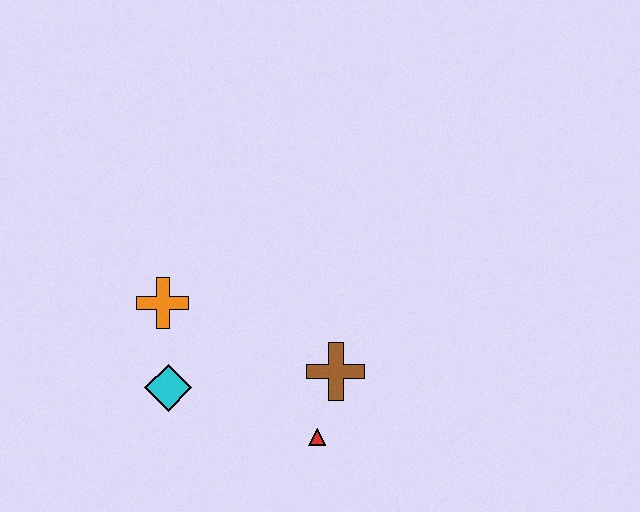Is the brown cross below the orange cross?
Yes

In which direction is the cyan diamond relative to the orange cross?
The cyan diamond is below the orange cross.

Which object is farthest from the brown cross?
The orange cross is farthest from the brown cross.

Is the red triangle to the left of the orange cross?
No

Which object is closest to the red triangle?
The brown cross is closest to the red triangle.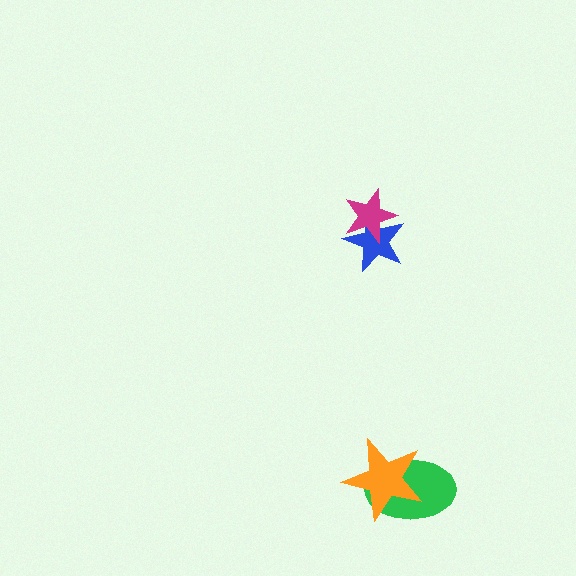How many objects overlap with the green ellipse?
1 object overlaps with the green ellipse.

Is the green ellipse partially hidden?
Yes, it is partially covered by another shape.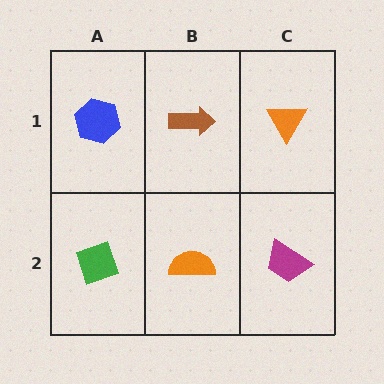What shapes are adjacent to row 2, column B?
A brown arrow (row 1, column B), a green diamond (row 2, column A), a magenta trapezoid (row 2, column C).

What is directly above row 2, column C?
An orange triangle.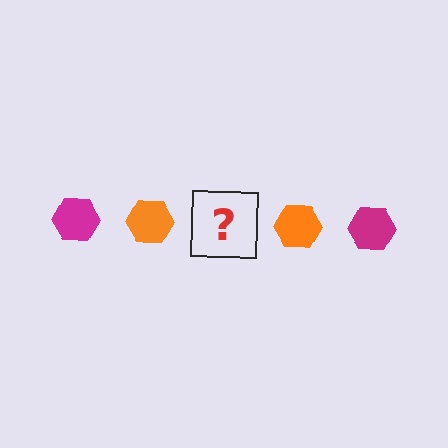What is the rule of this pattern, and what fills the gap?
The rule is that the pattern cycles through magenta, orange hexagons. The gap should be filled with a magenta hexagon.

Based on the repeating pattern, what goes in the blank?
The blank should be a magenta hexagon.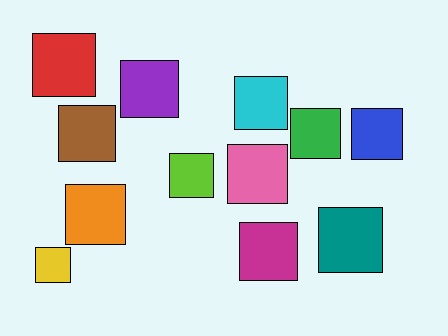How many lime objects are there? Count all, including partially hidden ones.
There is 1 lime object.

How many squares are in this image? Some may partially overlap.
There are 12 squares.